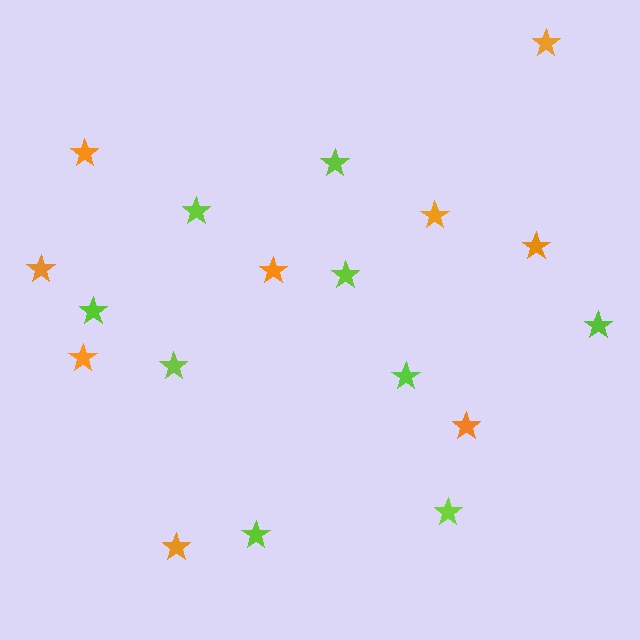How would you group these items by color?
There are 2 groups: one group of orange stars (9) and one group of lime stars (9).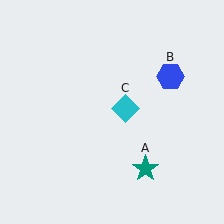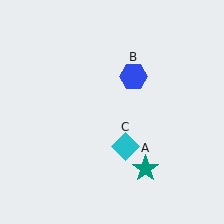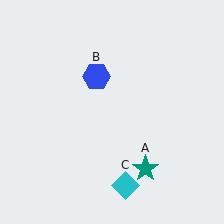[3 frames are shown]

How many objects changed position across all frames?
2 objects changed position: blue hexagon (object B), cyan diamond (object C).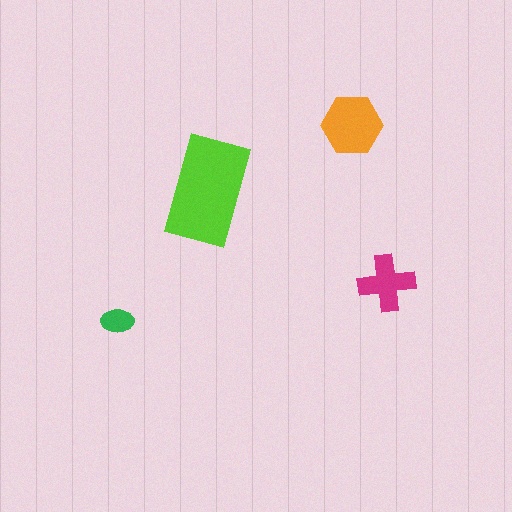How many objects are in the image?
There are 4 objects in the image.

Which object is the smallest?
The green ellipse.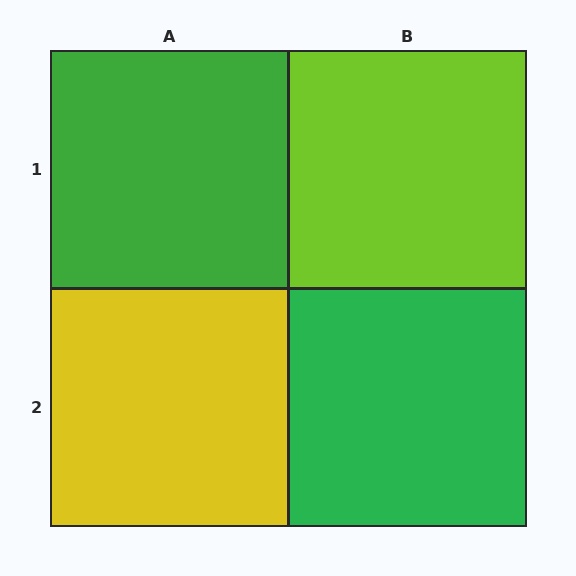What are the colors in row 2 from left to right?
Yellow, green.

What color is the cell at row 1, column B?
Lime.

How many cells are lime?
1 cell is lime.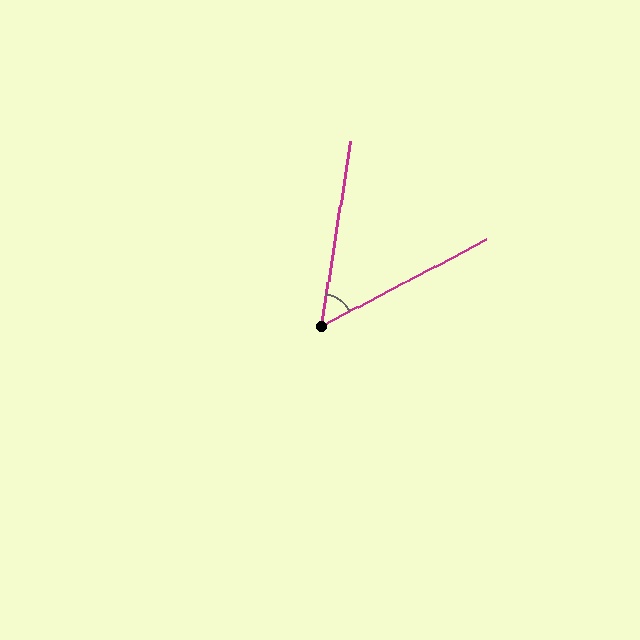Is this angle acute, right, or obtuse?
It is acute.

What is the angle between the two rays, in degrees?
Approximately 53 degrees.